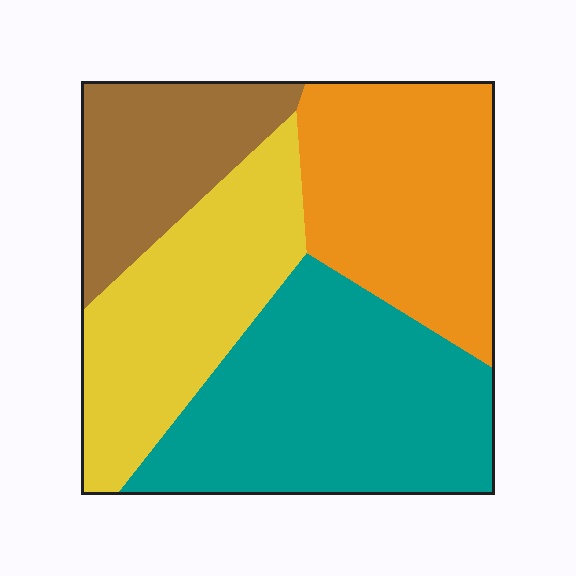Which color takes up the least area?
Brown, at roughly 15%.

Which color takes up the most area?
Teal, at roughly 35%.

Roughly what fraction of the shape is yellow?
Yellow covers roughly 25% of the shape.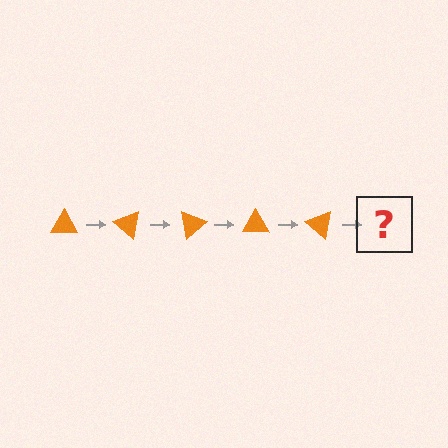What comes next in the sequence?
The next element should be an orange triangle rotated 200 degrees.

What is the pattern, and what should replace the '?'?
The pattern is that the triangle rotates 40 degrees each step. The '?' should be an orange triangle rotated 200 degrees.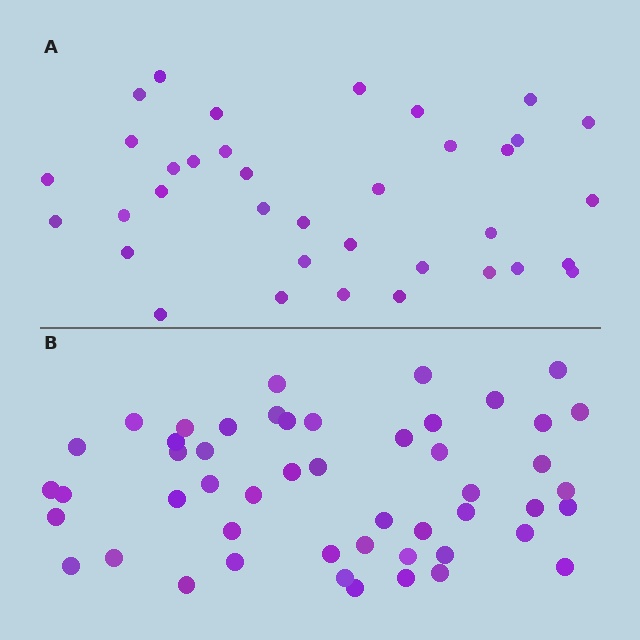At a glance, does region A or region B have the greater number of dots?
Region B (the bottom region) has more dots.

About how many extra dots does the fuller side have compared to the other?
Region B has approximately 15 more dots than region A.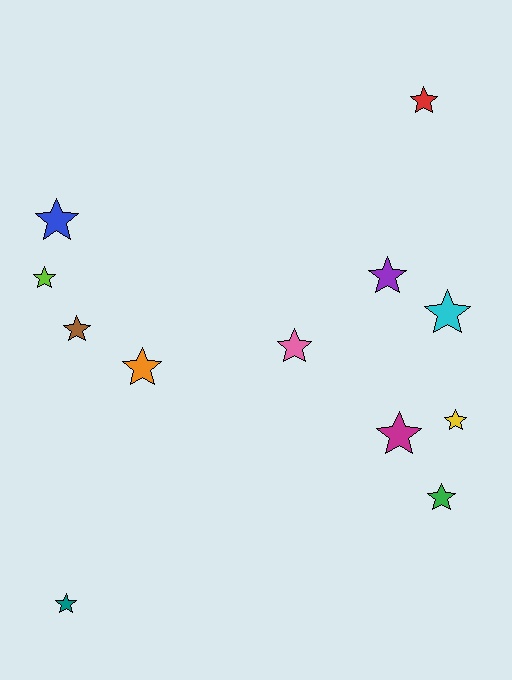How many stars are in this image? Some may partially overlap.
There are 12 stars.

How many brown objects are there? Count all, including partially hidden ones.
There is 1 brown object.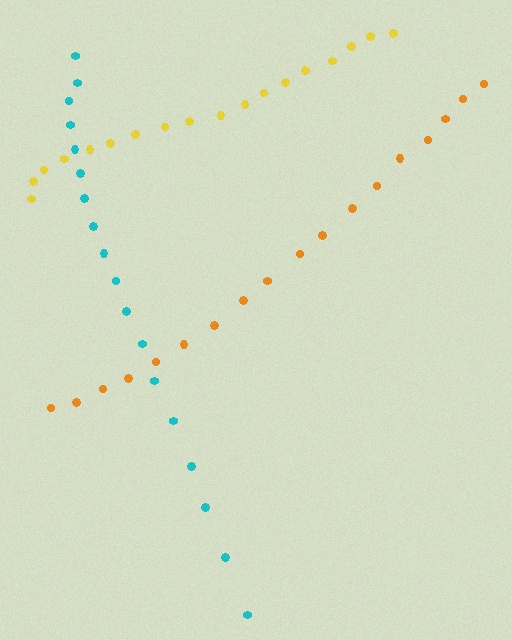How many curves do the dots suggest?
There are 3 distinct paths.